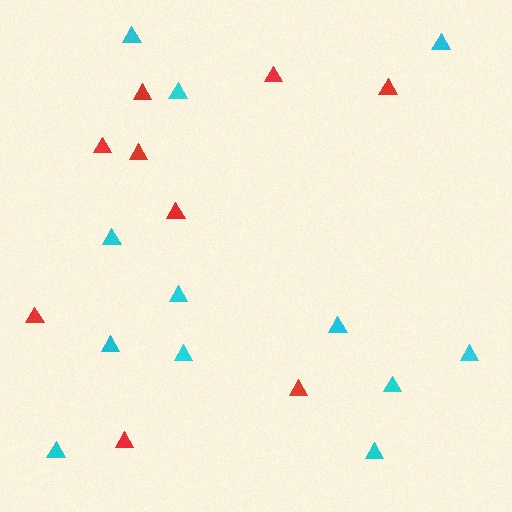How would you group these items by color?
There are 2 groups: one group of cyan triangles (12) and one group of red triangles (9).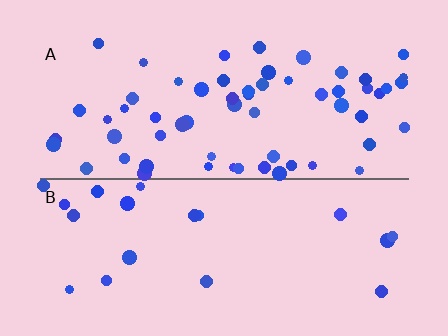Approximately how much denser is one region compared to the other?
Approximately 3.0× — region A over region B.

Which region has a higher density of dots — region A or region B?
A (the top).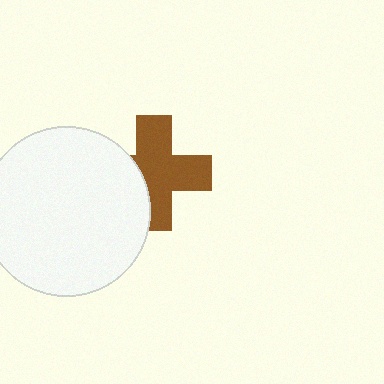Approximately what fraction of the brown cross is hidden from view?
Roughly 32% of the brown cross is hidden behind the white circle.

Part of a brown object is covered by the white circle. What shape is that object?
It is a cross.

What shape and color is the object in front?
The object in front is a white circle.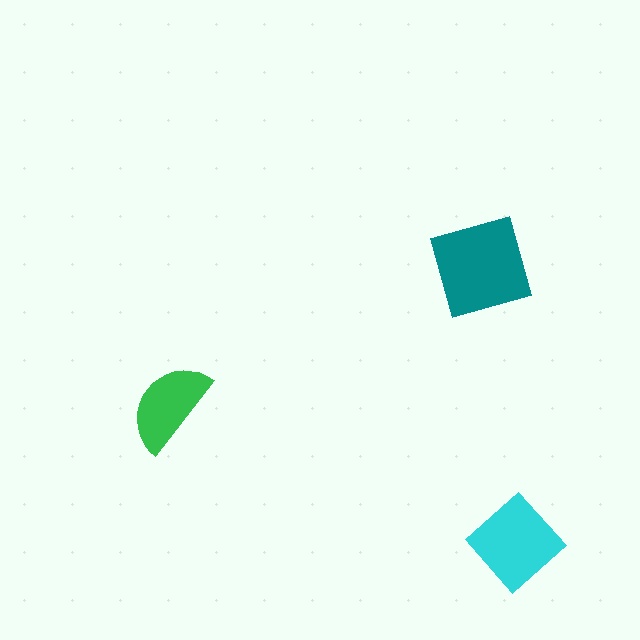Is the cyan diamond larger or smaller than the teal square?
Smaller.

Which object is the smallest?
The green semicircle.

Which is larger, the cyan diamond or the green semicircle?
The cyan diamond.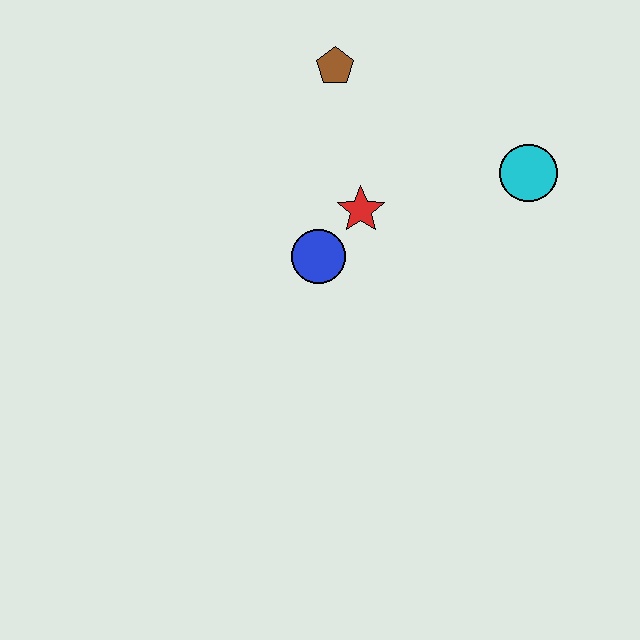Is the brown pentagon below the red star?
No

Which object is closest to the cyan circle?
The red star is closest to the cyan circle.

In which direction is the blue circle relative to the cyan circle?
The blue circle is to the left of the cyan circle.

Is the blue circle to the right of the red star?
No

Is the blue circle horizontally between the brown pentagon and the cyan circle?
No